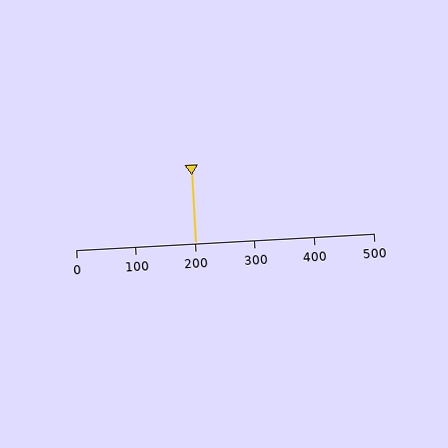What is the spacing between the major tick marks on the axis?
The major ticks are spaced 100 apart.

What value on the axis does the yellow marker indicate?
The marker indicates approximately 200.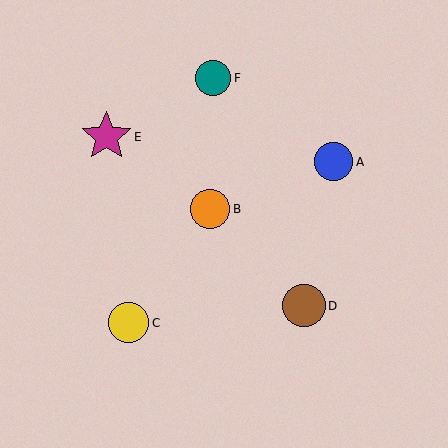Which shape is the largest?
The magenta star (labeled E) is the largest.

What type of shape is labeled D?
Shape D is a brown circle.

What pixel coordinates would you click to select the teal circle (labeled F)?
Click at (213, 78) to select the teal circle F.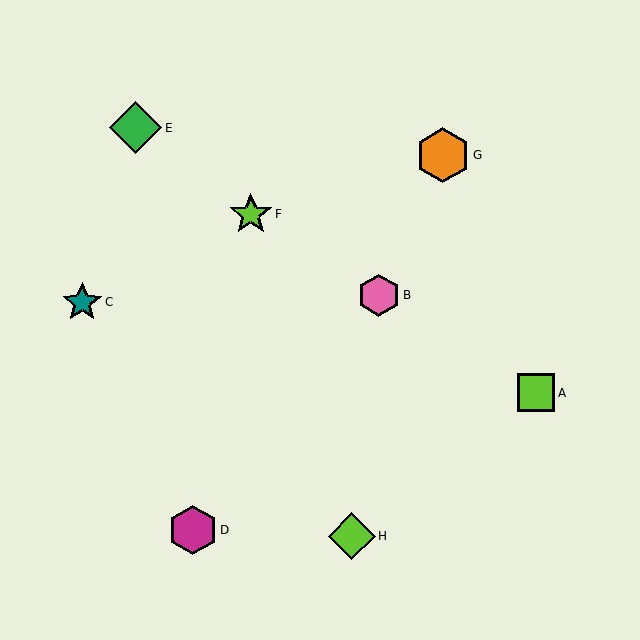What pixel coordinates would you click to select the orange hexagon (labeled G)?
Click at (443, 155) to select the orange hexagon G.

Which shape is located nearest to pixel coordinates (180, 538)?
The magenta hexagon (labeled D) at (193, 530) is nearest to that location.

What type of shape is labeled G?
Shape G is an orange hexagon.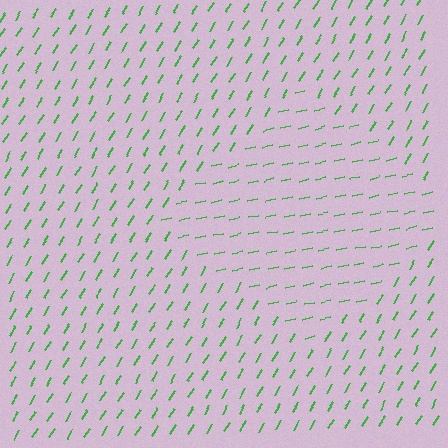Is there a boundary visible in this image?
Yes, there is a texture boundary formed by a change in line orientation.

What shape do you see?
I see a diamond.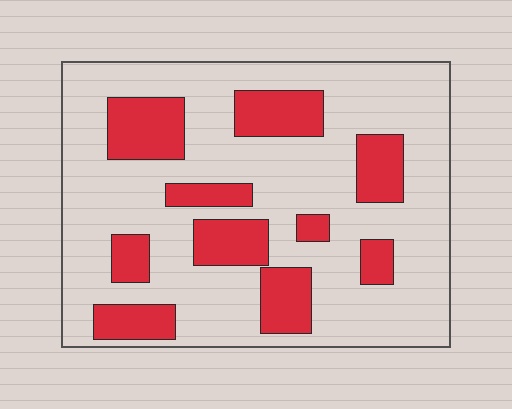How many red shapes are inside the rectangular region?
10.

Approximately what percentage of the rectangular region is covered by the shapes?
Approximately 25%.